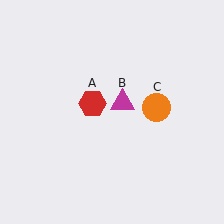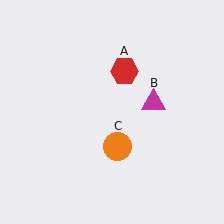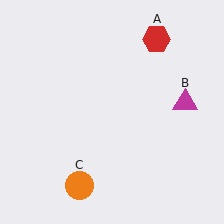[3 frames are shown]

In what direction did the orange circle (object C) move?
The orange circle (object C) moved down and to the left.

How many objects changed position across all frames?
3 objects changed position: red hexagon (object A), magenta triangle (object B), orange circle (object C).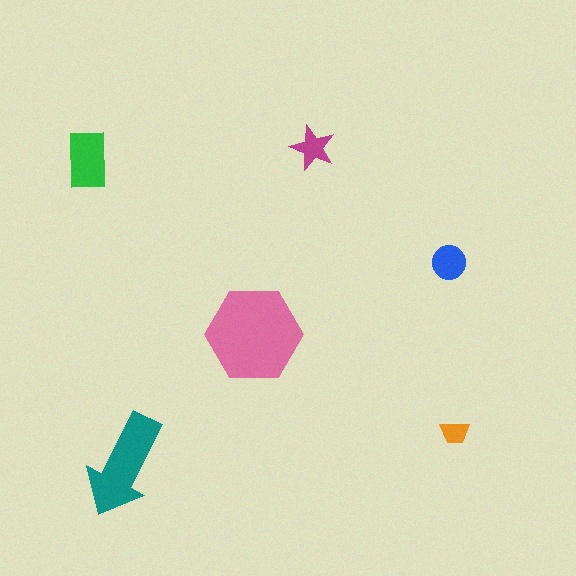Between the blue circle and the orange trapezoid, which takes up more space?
The blue circle.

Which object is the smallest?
The orange trapezoid.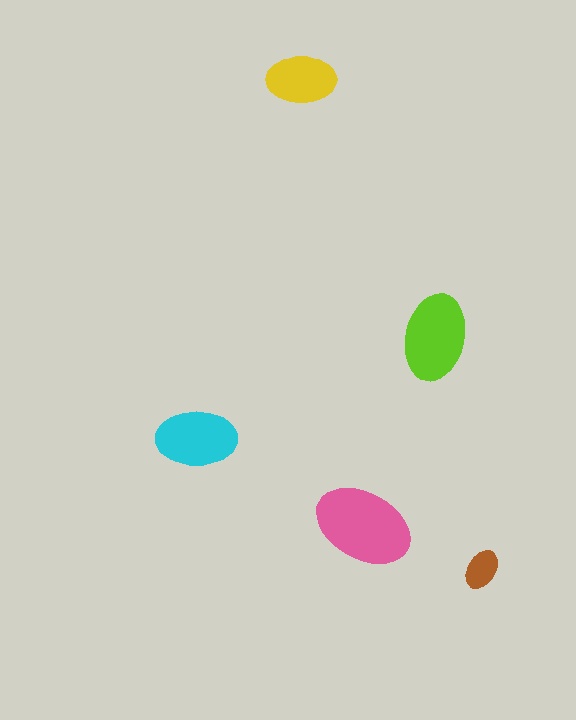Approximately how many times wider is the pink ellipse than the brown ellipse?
About 2.5 times wider.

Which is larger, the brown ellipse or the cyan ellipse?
The cyan one.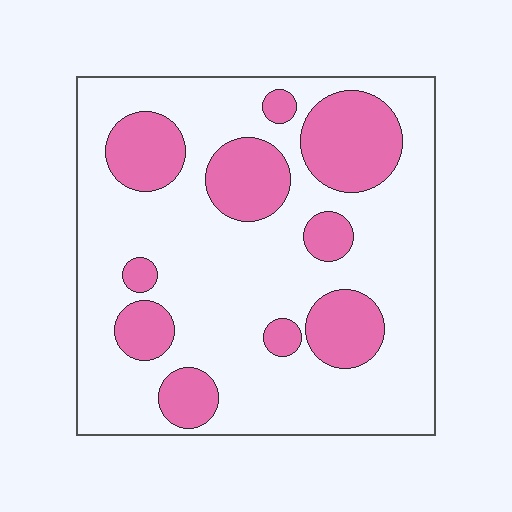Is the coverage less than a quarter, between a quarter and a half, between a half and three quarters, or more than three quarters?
Between a quarter and a half.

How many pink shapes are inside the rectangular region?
10.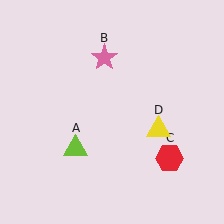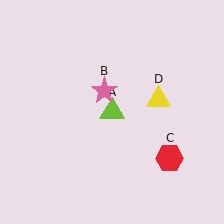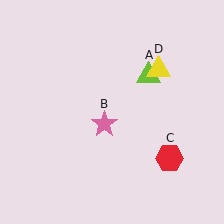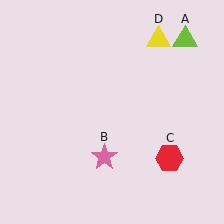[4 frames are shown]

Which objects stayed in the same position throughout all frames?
Red hexagon (object C) remained stationary.